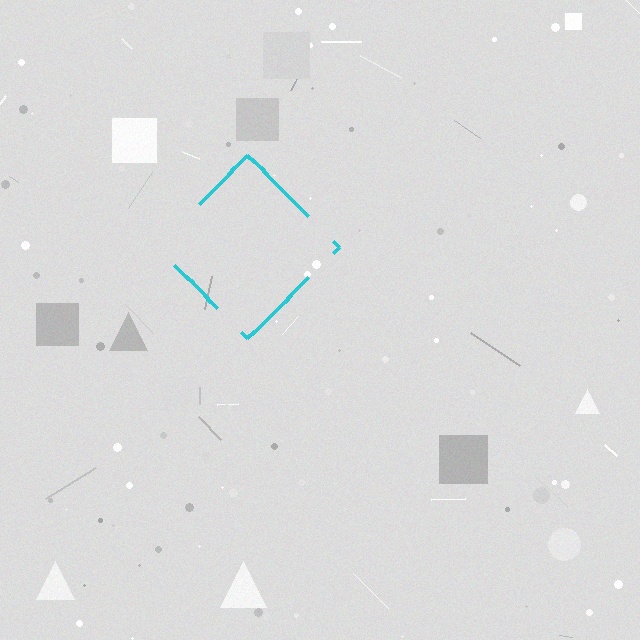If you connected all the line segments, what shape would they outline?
They would outline a diamond.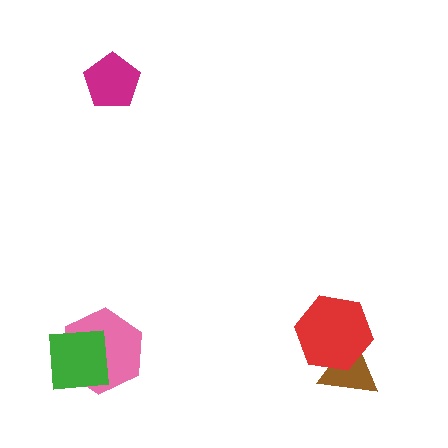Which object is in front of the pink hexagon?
The green square is in front of the pink hexagon.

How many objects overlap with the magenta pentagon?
0 objects overlap with the magenta pentagon.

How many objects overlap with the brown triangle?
1 object overlaps with the brown triangle.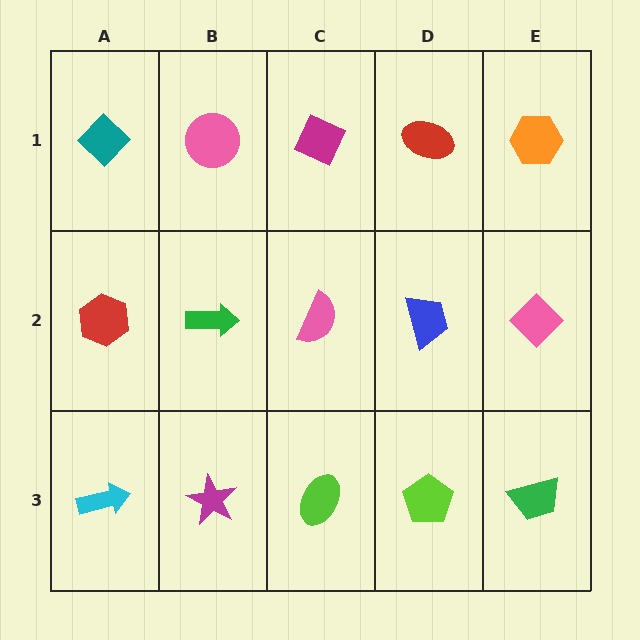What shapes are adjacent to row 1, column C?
A pink semicircle (row 2, column C), a pink circle (row 1, column B), a red ellipse (row 1, column D).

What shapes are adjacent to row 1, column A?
A red hexagon (row 2, column A), a pink circle (row 1, column B).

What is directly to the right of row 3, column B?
A lime ellipse.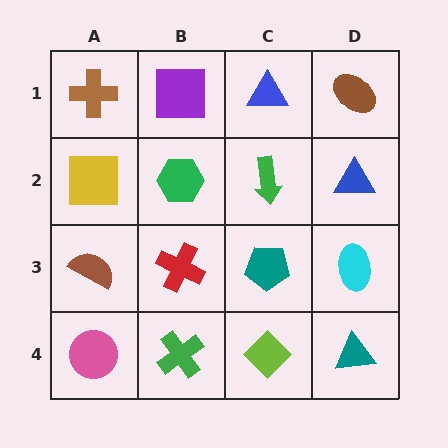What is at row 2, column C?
A green arrow.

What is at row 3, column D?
A cyan ellipse.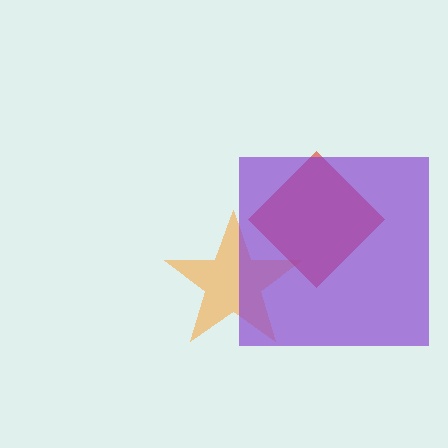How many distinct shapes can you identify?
There are 3 distinct shapes: an orange star, a red diamond, a purple square.